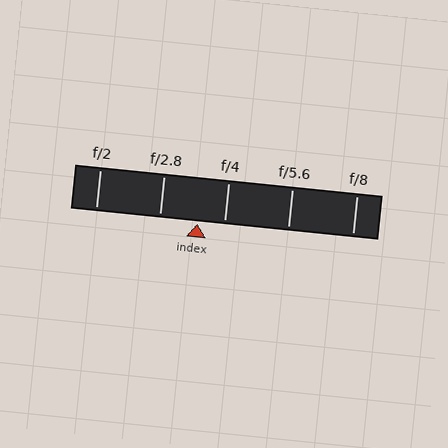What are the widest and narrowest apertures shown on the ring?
The widest aperture shown is f/2 and the narrowest is f/8.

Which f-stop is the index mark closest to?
The index mark is closest to f/4.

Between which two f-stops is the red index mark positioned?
The index mark is between f/2.8 and f/4.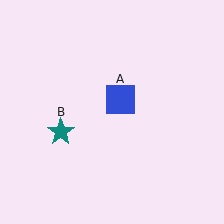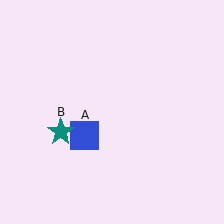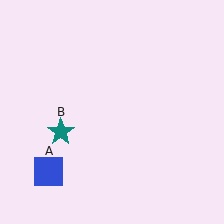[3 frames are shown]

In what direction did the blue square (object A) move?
The blue square (object A) moved down and to the left.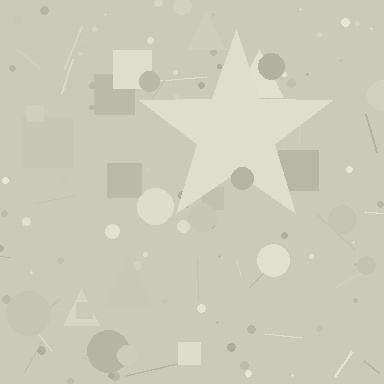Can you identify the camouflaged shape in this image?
The camouflaged shape is a star.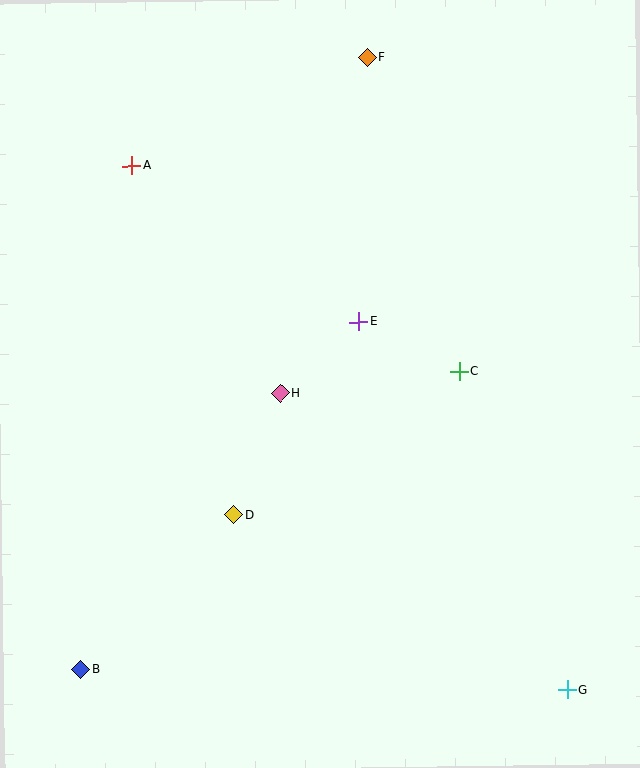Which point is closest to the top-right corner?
Point F is closest to the top-right corner.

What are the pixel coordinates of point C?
Point C is at (459, 371).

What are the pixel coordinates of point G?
Point G is at (567, 690).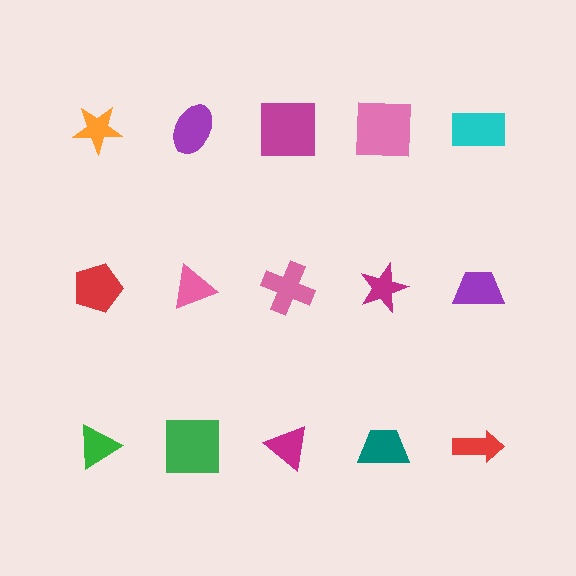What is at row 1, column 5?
A cyan rectangle.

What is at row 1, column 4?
A pink square.